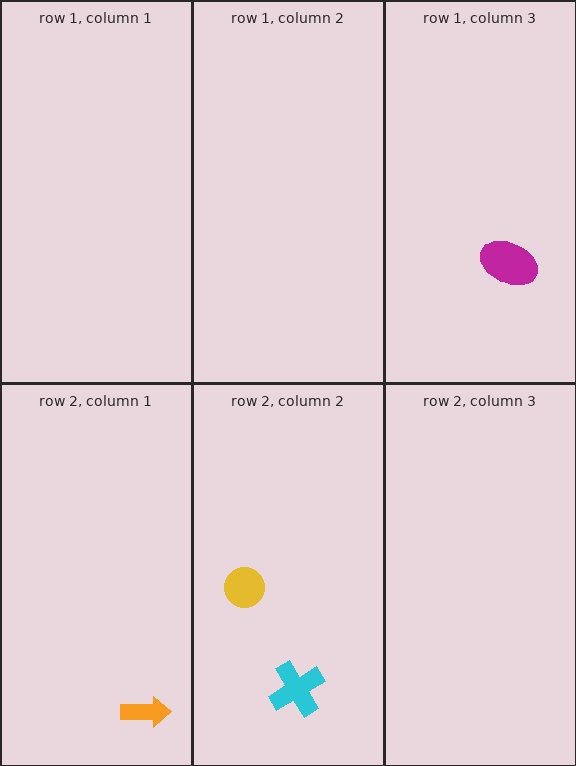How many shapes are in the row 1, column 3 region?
1.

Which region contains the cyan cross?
The row 2, column 2 region.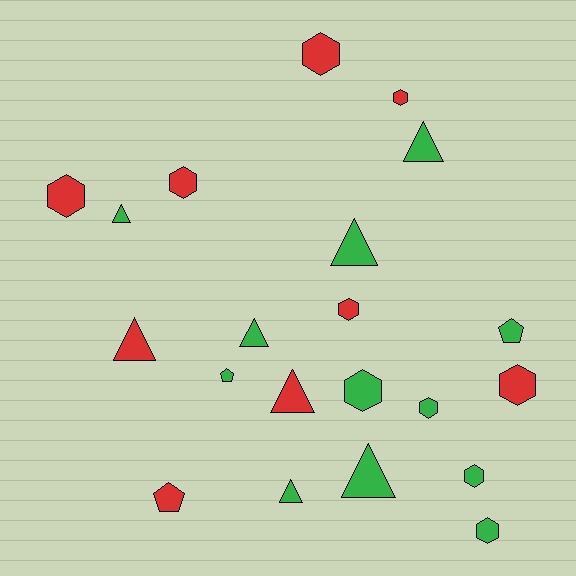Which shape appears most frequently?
Hexagon, with 10 objects.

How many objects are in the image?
There are 21 objects.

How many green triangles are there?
There are 6 green triangles.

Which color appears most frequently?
Green, with 12 objects.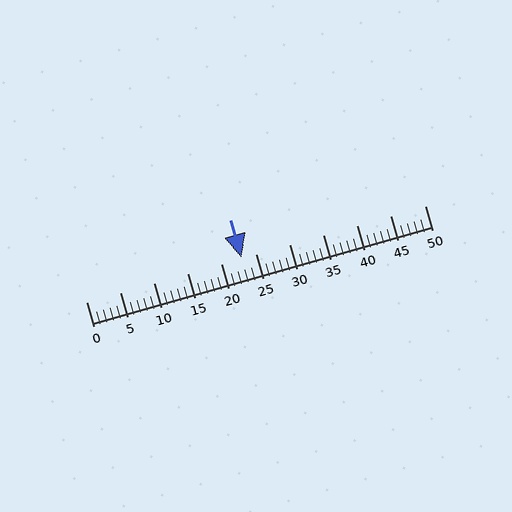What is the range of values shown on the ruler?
The ruler shows values from 0 to 50.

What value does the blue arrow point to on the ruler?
The blue arrow points to approximately 23.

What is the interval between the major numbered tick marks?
The major tick marks are spaced 5 units apart.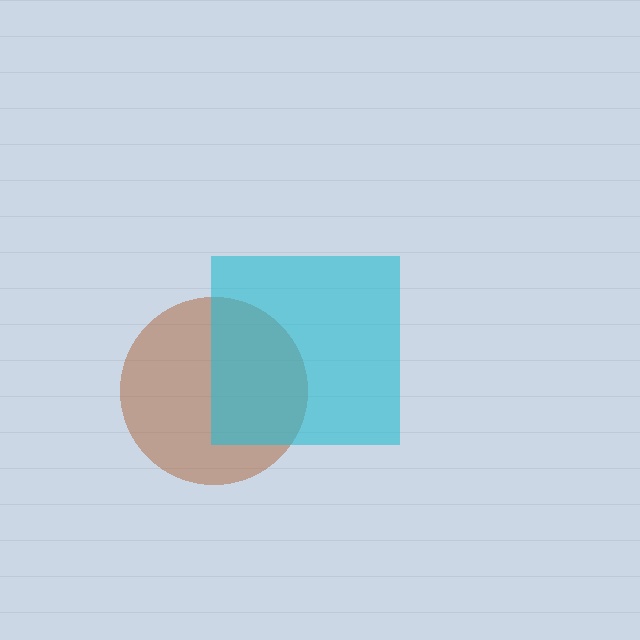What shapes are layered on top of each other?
The layered shapes are: a brown circle, a cyan square.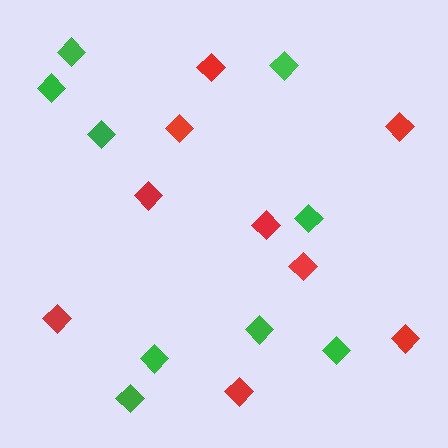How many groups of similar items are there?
There are 2 groups: one group of red diamonds (9) and one group of green diamonds (9).